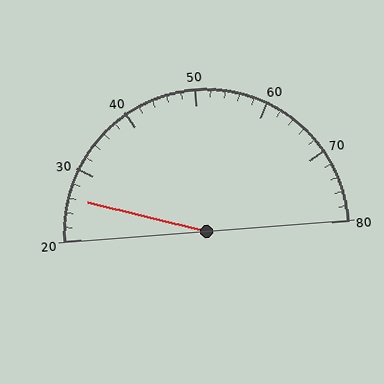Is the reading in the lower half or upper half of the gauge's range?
The reading is in the lower half of the range (20 to 80).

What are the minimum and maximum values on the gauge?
The gauge ranges from 20 to 80.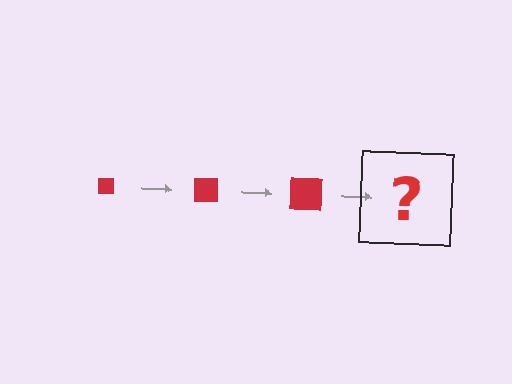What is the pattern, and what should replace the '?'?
The pattern is that the square gets progressively larger each step. The '?' should be a red square, larger than the previous one.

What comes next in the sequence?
The next element should be a red square, larger than the previous one.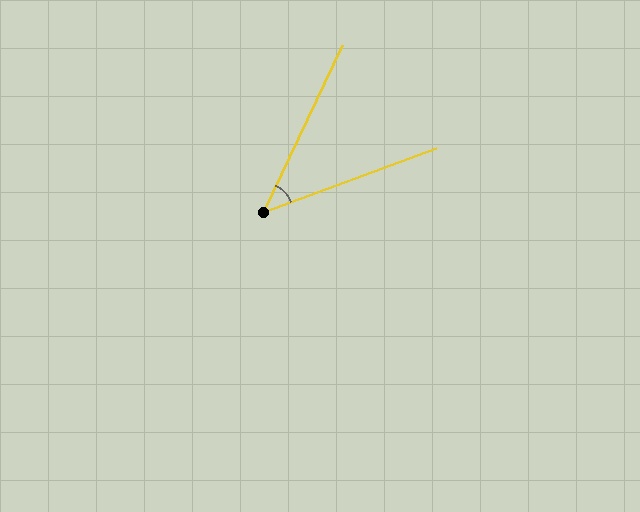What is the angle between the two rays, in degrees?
Approximately 44 degrees.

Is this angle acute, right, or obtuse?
It is acute.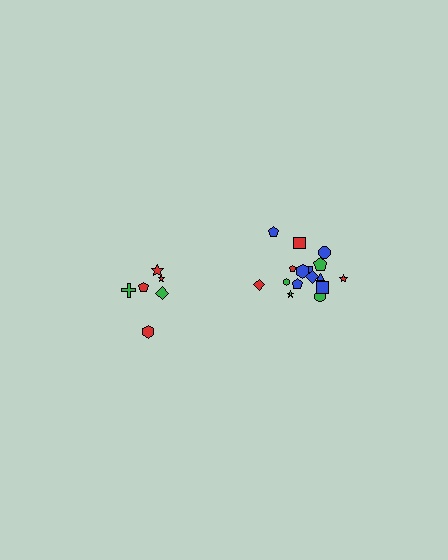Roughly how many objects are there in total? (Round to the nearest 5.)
Roughly 25 objects in total.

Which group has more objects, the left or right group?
The right group.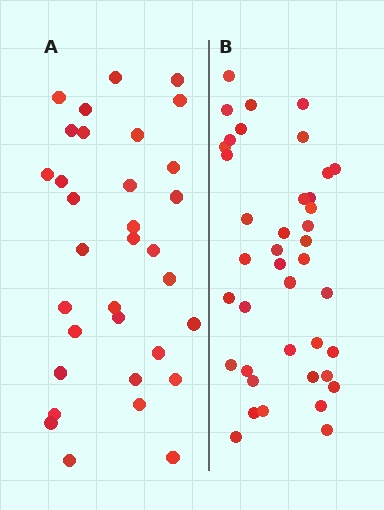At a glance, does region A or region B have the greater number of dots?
Region B (the right region) has more dots.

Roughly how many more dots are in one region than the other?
Region B has roughly 8 or so more dots than region A.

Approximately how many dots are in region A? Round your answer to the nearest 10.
About 30 dots. (The exact count is 33, which rounds to 30.)